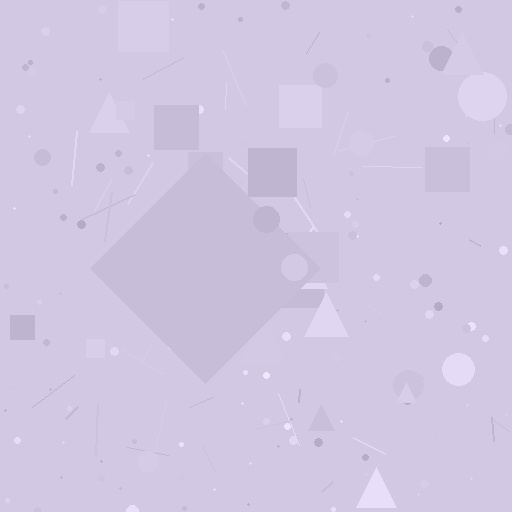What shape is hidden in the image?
A diamond is hidden in the image.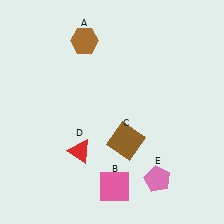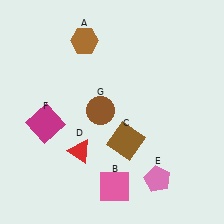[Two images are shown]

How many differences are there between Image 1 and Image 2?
There are 2 differences between the two images.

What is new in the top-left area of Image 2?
A brown circle (G) was added in the top-left area of Image 2.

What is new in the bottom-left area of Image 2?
A magenta square (F) was added in the bottom-left area of Image 2.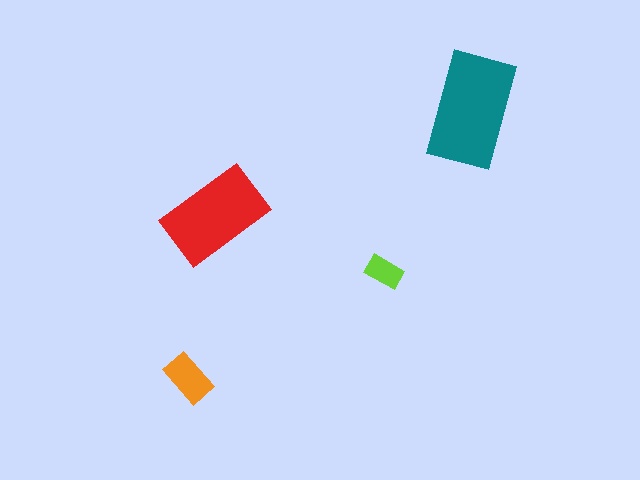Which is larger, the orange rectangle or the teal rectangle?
The teal one.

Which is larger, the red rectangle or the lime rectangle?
The red one.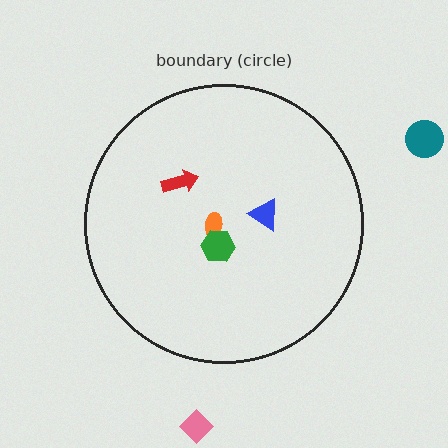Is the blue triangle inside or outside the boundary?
Inside.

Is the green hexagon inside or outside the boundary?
Inside.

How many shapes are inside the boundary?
4 inside, 2 outside.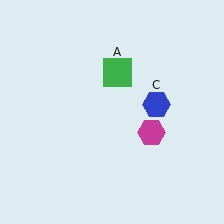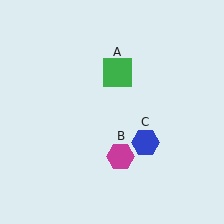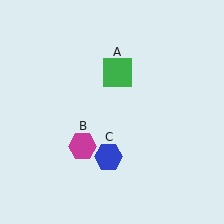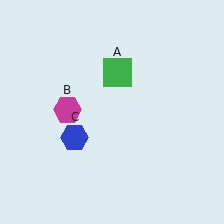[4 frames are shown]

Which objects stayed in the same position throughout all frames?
Green square (object A) remained stationary.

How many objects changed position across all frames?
2 objects changed position: magenta hexagon (object B), blue hexagon (object C).